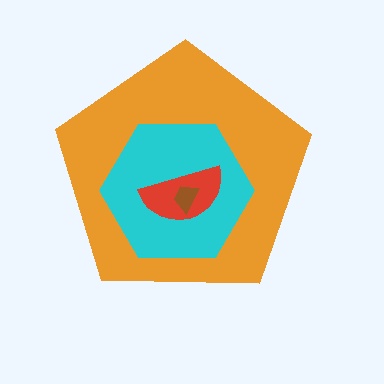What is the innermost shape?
The brown trapezoid.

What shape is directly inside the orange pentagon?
The cyan hexagon.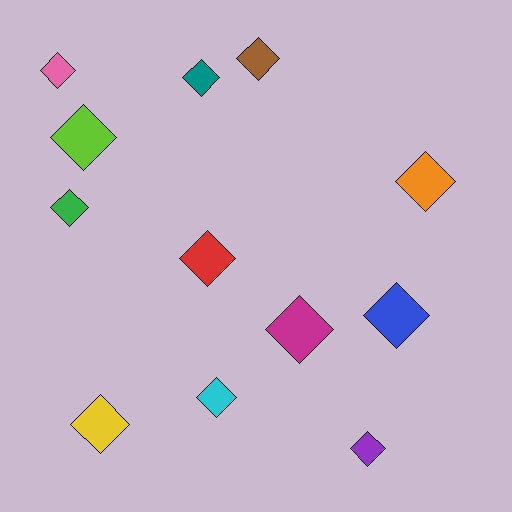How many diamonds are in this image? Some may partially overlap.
There are 12 diamonds.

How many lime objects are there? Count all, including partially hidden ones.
There is 1 lime object.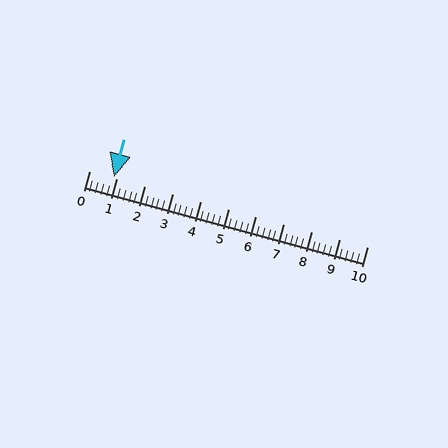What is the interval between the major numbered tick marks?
The major tick marks are spaced 1 units apart.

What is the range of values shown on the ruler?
The ruler shows values from 0 to 10.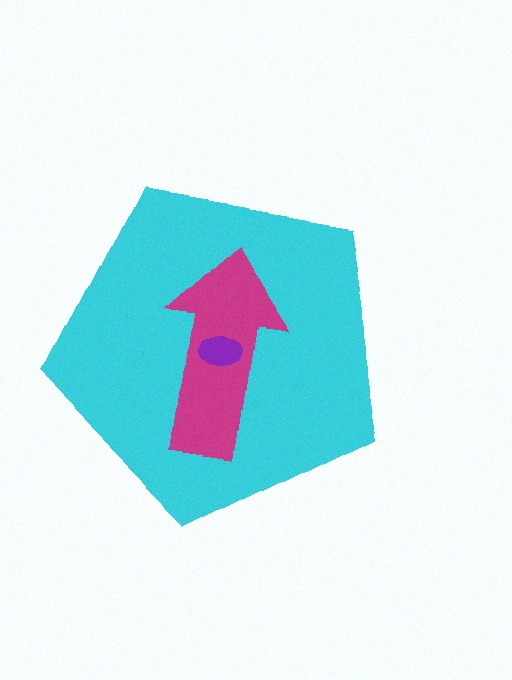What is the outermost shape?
The cyan pentagon.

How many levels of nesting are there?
3.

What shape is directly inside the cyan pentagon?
The magenta arrow.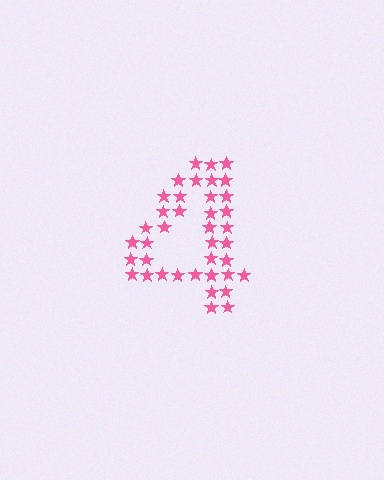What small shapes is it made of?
It is made of small stars.